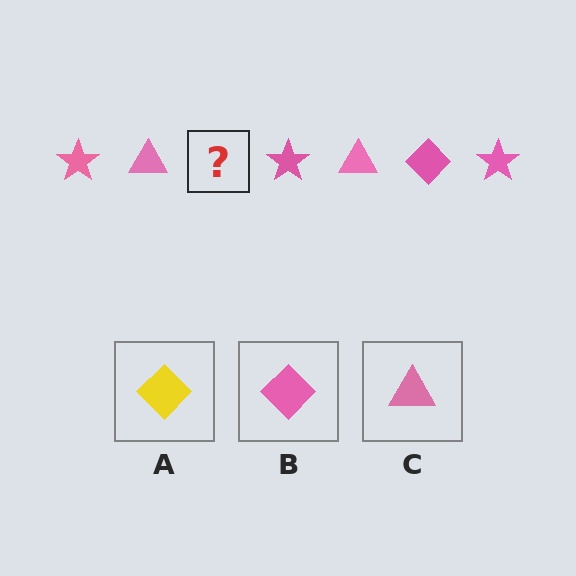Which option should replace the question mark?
Option B.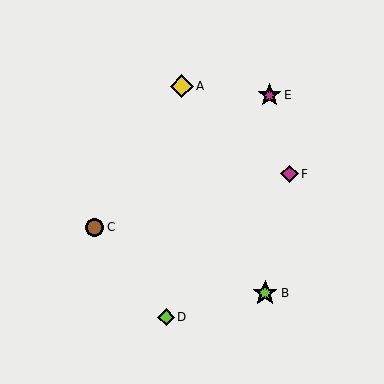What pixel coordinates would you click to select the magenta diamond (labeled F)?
Click at (289, 174) to select the magenta diamond F.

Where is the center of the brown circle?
The center of the brown circle is at (95, 227).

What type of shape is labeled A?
Shape A is a yellow diamond.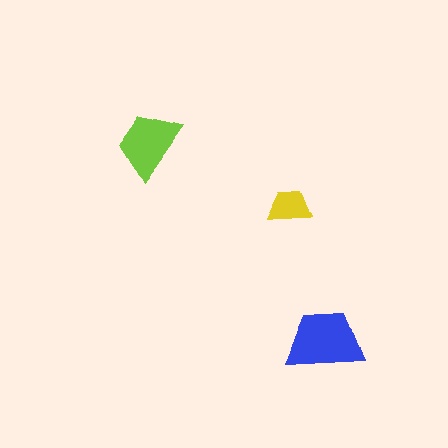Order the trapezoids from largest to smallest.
the blue one, the lime one, the yellow one.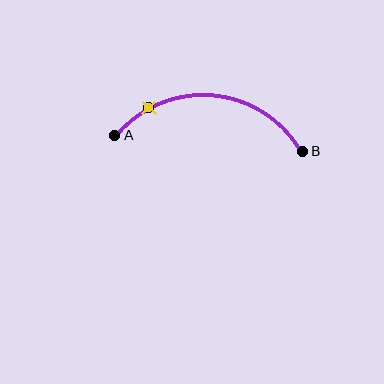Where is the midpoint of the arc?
The arc midpoint is the point on the curve farthest from the straight line joining A and B. It sits above that line.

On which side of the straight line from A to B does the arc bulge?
The arc bulges above the straight line connecting A and B.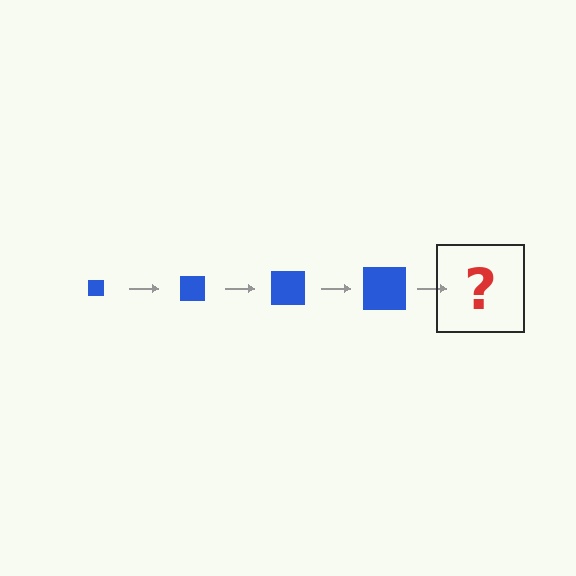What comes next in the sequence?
The next element should be a blue square, larger than the previous one.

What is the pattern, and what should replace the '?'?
The pattern is that the square gets progressively larger each step. The '?' should be a blue square, larger than the previous one.